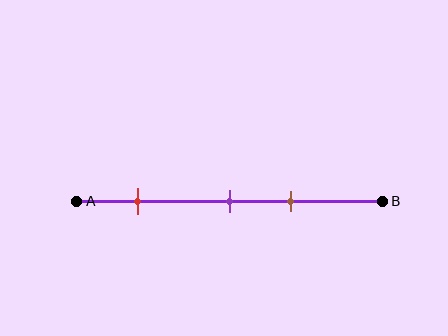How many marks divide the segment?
There are 3 marks dividing the segment.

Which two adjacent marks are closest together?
The purple and brown marks are the closest adjacent pair.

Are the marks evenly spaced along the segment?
No, the marks are not evenly spaced.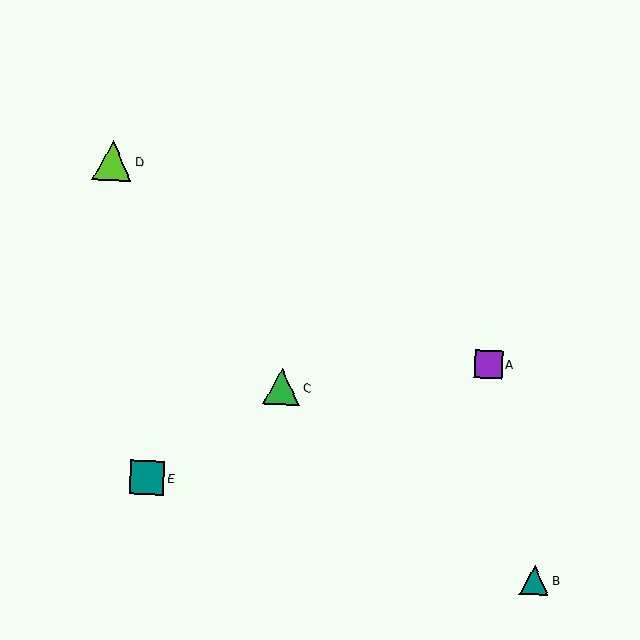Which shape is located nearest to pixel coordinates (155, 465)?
The teal square (labeled E) at (147, 478) is nearest to that location.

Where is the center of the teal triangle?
The center of the teal triangle is at (535, 580).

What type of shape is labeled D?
Shape D is a lime triangle.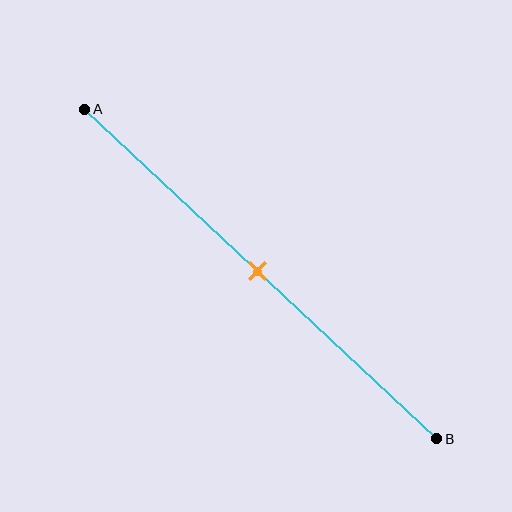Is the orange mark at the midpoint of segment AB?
Yes, the mark is approximately at the midpoint.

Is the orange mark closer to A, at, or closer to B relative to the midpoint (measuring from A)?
The orange mark is approximately at the midpoint of segment AB.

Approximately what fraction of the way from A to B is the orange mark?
The orange mark is approximately 50% of the way from A to B.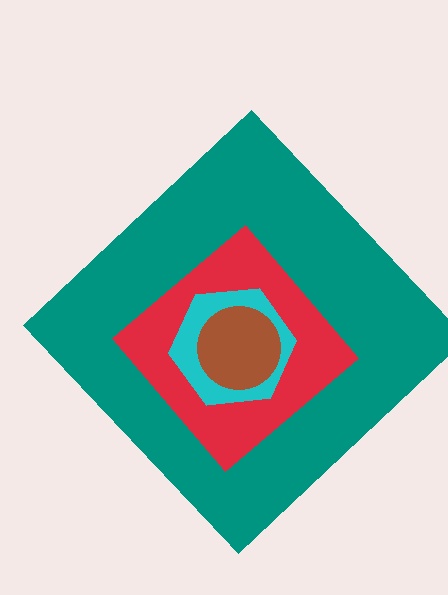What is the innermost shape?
The brown circle.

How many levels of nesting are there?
4.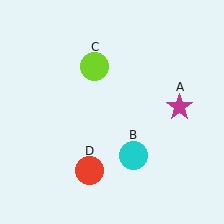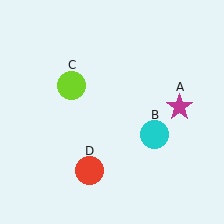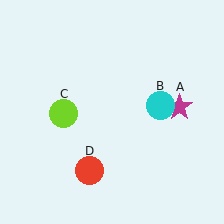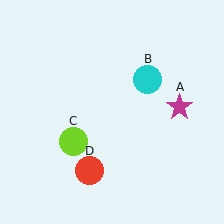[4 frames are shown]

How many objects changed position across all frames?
2 objects changed position: cyan circle (object B), lime circle (object C).